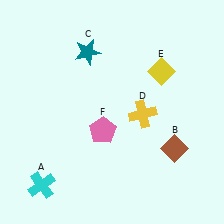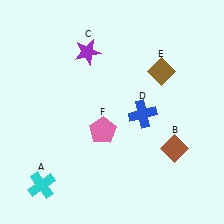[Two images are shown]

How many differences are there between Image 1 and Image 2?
There are 3 differences between the two images.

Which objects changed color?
C changed from teal to purple. D changed from yellow to blue. E changed from yellow to brown.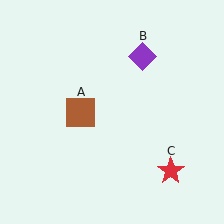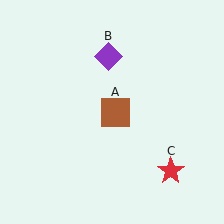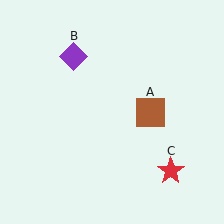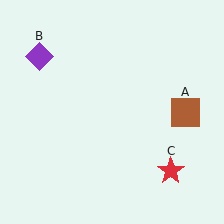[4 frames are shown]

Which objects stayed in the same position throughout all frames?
Red star (object C) remained stationary.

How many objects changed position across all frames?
2 objects changed position: brown square (object A), purple diamond (object B).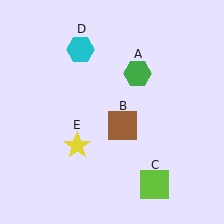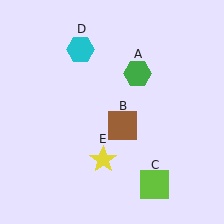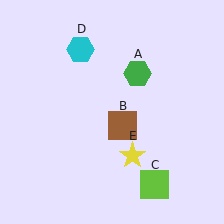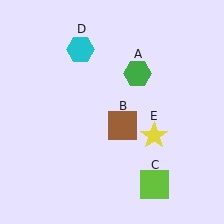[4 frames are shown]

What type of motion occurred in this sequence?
The yellow star (object E) rotated counterclockwise around the center of the scene.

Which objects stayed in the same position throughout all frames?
Green hexagon (object A) and brown square (object B) and lime square (object C) and cyan hexagon (object D) remained stationary.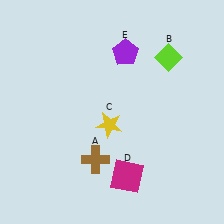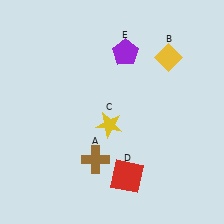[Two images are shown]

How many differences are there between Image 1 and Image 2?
There are 2 differences between the two images.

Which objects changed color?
B changed from lime to yellow. D changed from magenta to red.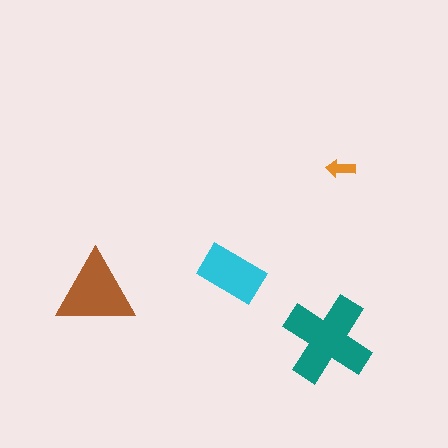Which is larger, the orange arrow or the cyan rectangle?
The cyan rectangle.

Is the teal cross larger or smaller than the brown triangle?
Larger.